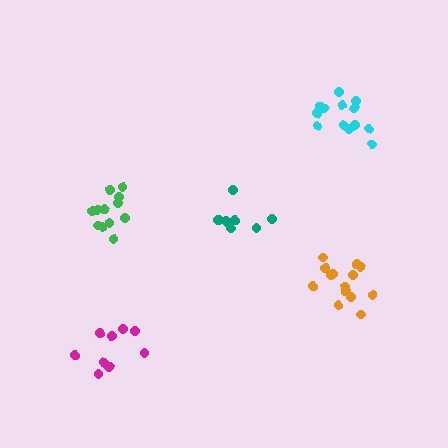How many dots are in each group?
Group 1: 9 dots, Group 2: 12 dots, Group 3: 14 dots, Group 4: 9 dots, Group 5: 15 dots (59 total).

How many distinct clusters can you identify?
There are 5 distinct clusters.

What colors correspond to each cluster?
The clusters are colored: magenta, green, orange, teal, cyan.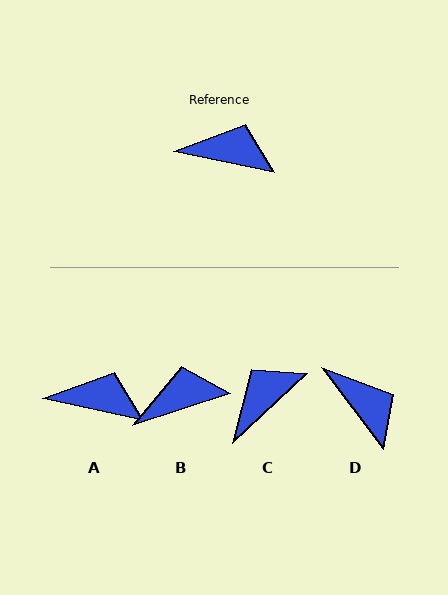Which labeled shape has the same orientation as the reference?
A.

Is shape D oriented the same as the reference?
No, it is off by about 41 degrees.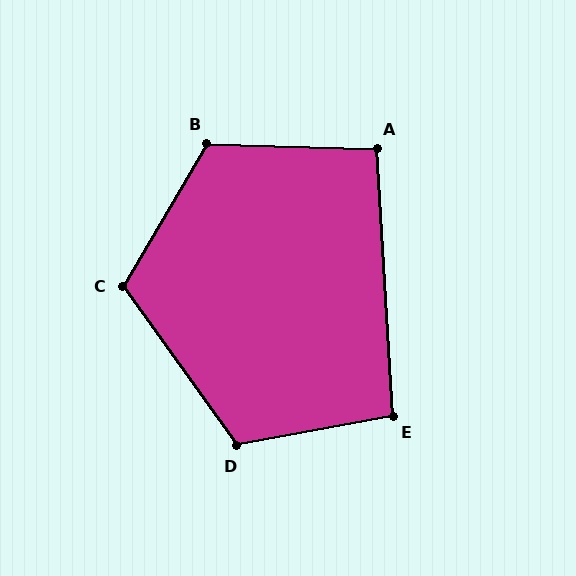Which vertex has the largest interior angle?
B, at approximately 119 degrees.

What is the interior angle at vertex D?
Approximately 115 degrees (obtuse).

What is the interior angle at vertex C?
Approximately 114 degrees (obtuse).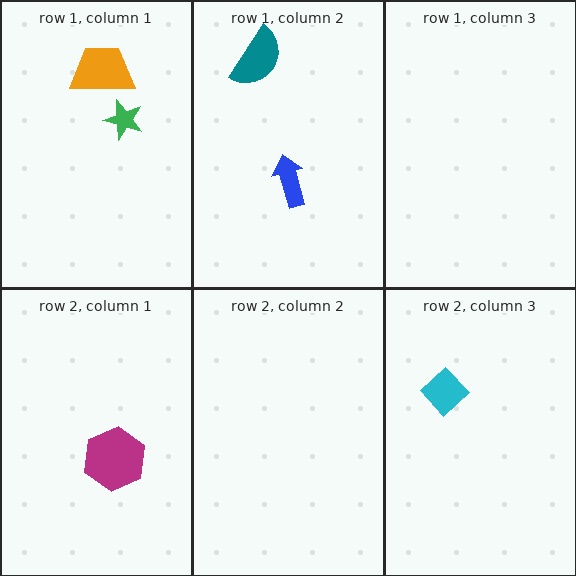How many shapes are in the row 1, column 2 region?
2.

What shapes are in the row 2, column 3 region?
The cyan diamond.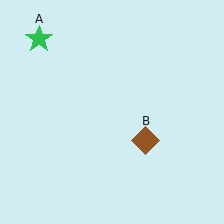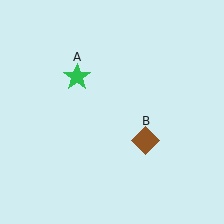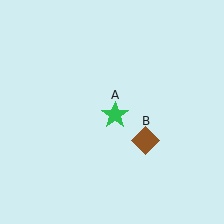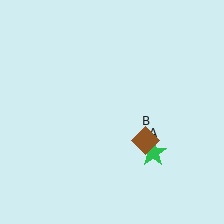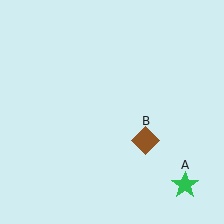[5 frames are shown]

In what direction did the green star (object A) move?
The green star (object A) moved down and to the right.